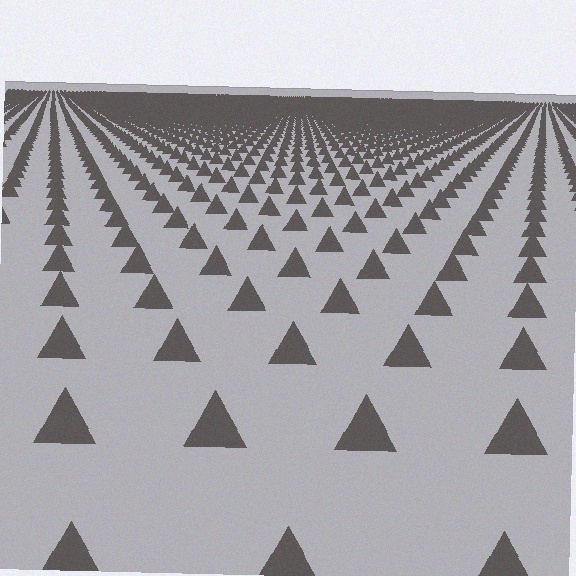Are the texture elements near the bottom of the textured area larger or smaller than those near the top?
Larger. Near the bottom, elements are closer to the viewer and appear at a bigger on-screen size.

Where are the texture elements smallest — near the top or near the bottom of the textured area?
Near the top.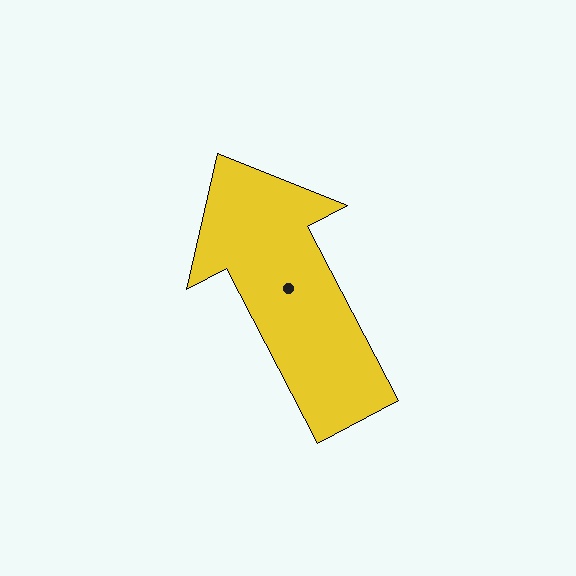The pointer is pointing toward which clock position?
Roughly 11 o'clock.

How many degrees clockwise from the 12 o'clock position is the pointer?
Approximately 332 degrees.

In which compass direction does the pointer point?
Northwest.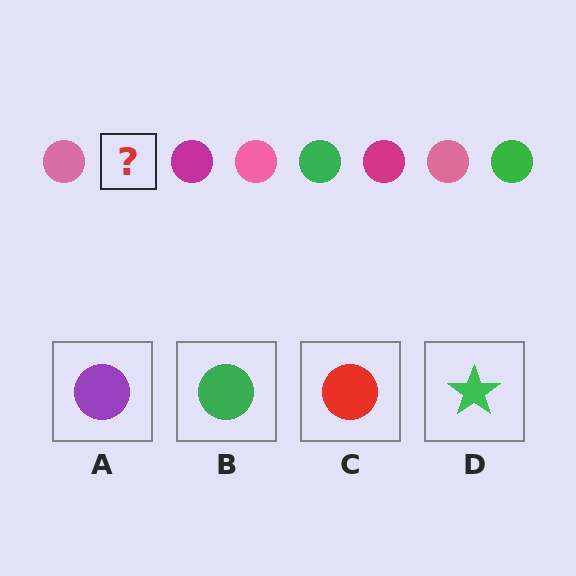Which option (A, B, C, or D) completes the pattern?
B.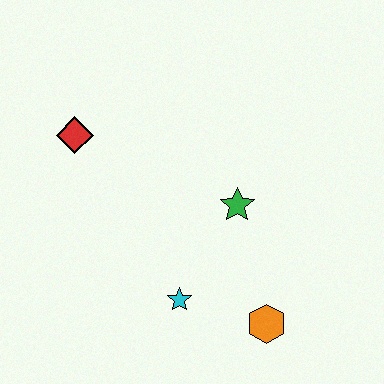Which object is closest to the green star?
The cyan star is closest to the green star.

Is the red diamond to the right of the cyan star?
No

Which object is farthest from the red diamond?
The orange hexagon is farthest from the red diamond.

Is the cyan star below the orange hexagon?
No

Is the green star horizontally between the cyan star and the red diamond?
No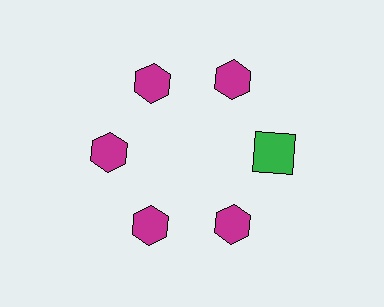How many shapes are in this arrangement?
There are 6 shapes arranged in a ring pattern.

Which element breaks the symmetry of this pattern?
The green square at roughly the 3 o'clock position breaks the symmetry. All other shapes are magenta hexagons.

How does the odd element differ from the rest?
It differs in both color (green instead of magenta) and shape (square instead of hexagon).